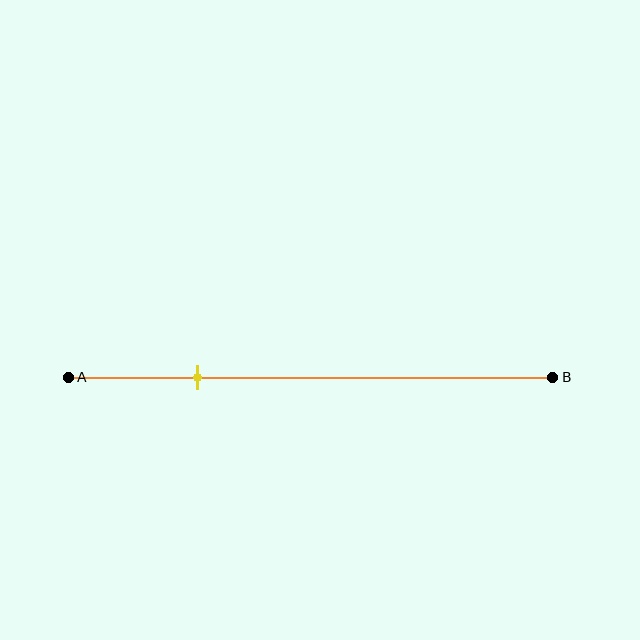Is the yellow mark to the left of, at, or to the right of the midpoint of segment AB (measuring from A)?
The yellow mark is to the left of the midpoint of segment AB.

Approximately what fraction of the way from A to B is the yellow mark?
The yellow mark is approximately 25% of the way from A to B.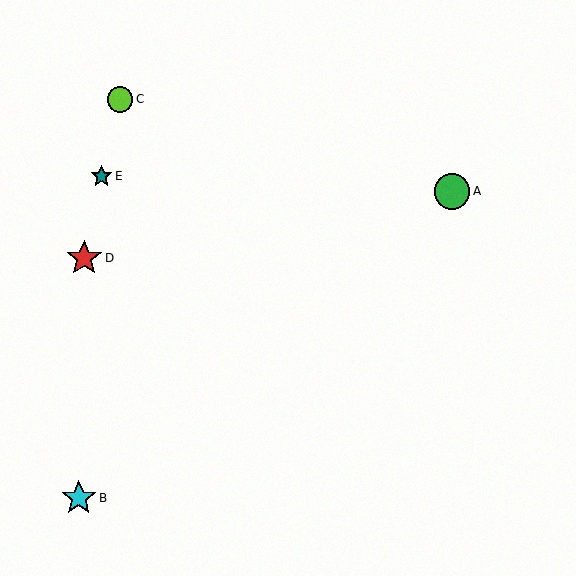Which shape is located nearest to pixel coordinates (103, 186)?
The teal star (labeled E) at (102, 176) is nearest to that location.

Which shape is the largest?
The green circle (labeled A) is the largest.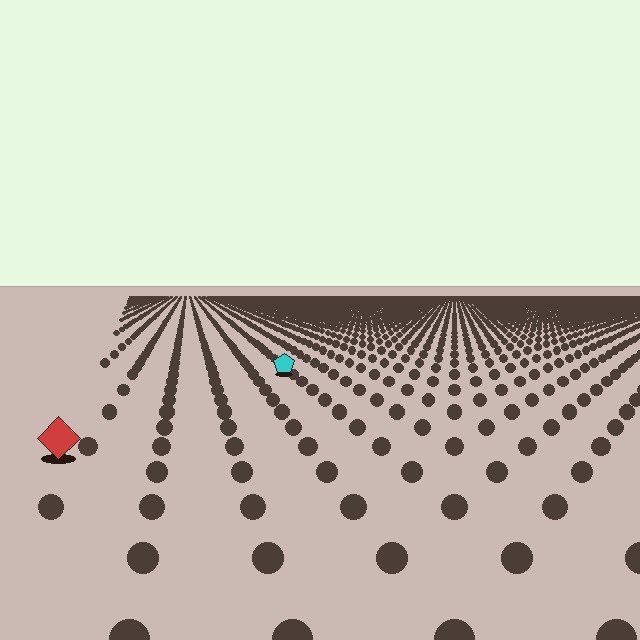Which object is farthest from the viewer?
The cyan pentagon is farthest from the viewer. It appears smaller and the ground texture around it is denser.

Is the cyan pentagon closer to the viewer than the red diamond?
No. The red diamond is closer — you can tell from the texture gradient: the ground texture is coarser near it.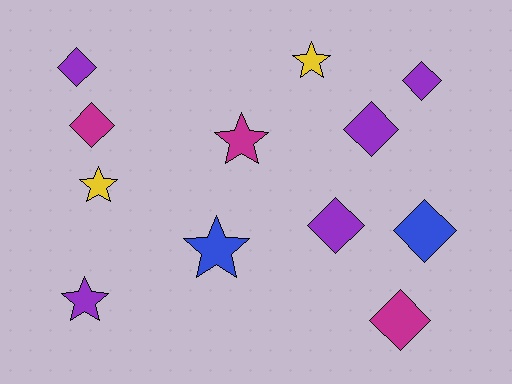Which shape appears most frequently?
Diamond, with 7 objects.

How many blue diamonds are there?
There is 1 blue diamond.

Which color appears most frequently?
Purple, with 5 objects.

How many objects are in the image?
There are 12 objects.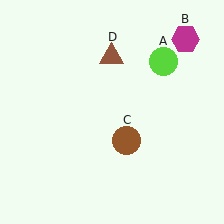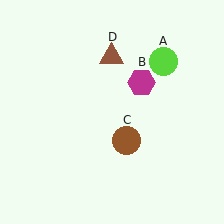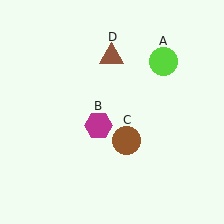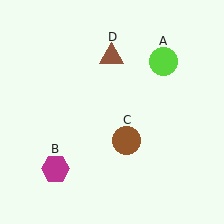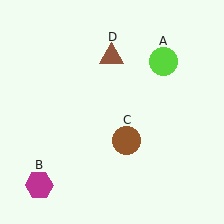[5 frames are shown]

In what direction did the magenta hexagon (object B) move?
The magenta hexagon (object B) moved down and to the left.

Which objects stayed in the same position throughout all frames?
Lime circle (object A) and brown circle (object C) and brown triangle (object D) remained stationary.